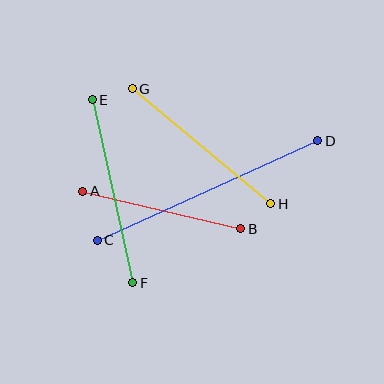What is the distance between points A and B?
The distance is approximately 162 pixels.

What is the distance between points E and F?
The distance is approximately 188 pixels.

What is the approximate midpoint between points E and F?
The midpoint is at approximately (113, 191) pixels.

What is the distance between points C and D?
The distance is approximately 242 pixels.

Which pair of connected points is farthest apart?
Points C and D are farthest apart.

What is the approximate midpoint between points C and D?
The midpoint is at approximately (207, 190) pixels.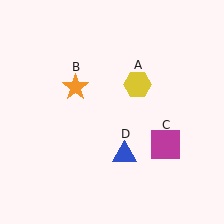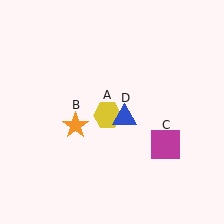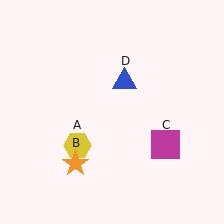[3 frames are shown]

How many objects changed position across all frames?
3 objects changed position: yellow hexagon (object A), orange star (object B), blue triangle (object D).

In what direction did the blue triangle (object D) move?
The blue triangle (object D) moved up.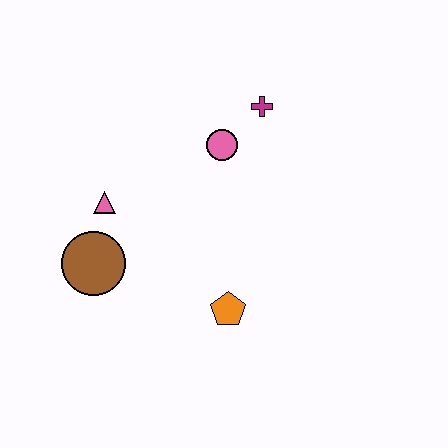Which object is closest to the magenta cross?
The pink circle is closest to the magenta cross.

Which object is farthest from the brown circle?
The magenta cross is farthest from the brown circle.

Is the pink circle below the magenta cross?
Yes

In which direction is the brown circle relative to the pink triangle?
The brown circle is below the pink triangle.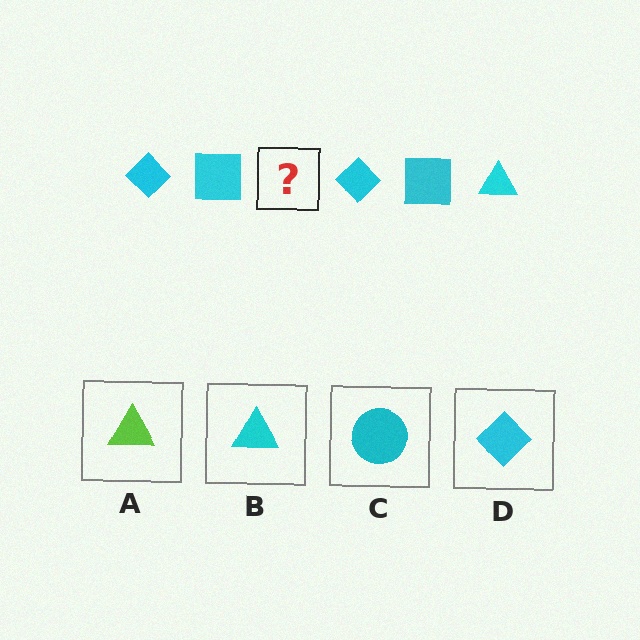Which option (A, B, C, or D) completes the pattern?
B.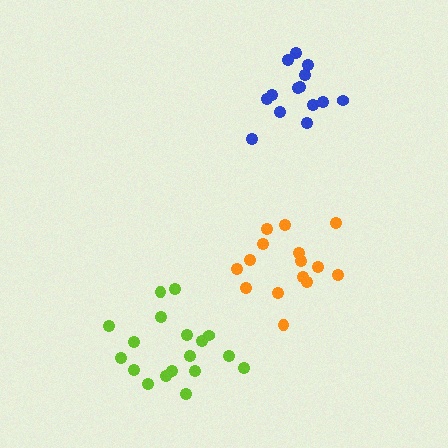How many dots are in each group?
Group 1: 14 dots, Group 2: 18 dots, Group 3: 15 dots (47 total).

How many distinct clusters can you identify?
There are 3 distinct clusters.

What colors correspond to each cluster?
The clusters are colored: blue, lime, orange.